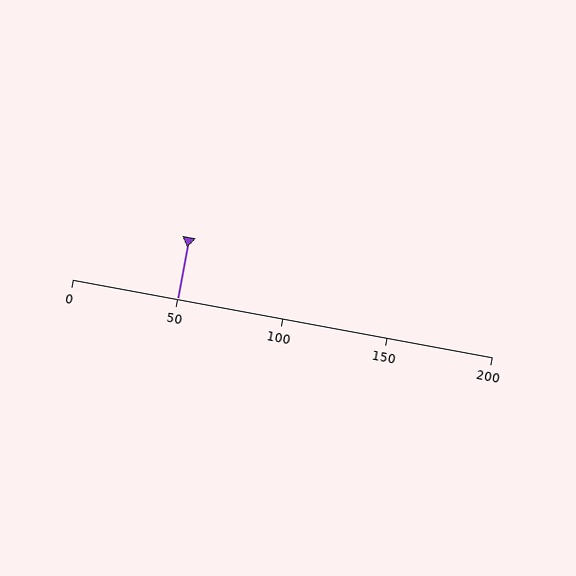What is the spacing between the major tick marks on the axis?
The major ticks are spaced 50 apart.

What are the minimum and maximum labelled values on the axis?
The axis runs from 0 to 200.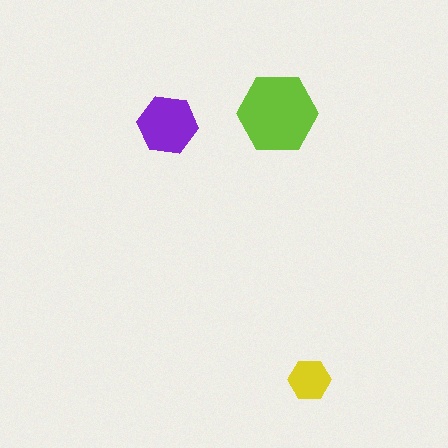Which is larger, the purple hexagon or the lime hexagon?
The lime one.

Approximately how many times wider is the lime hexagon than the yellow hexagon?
About 2 times wider.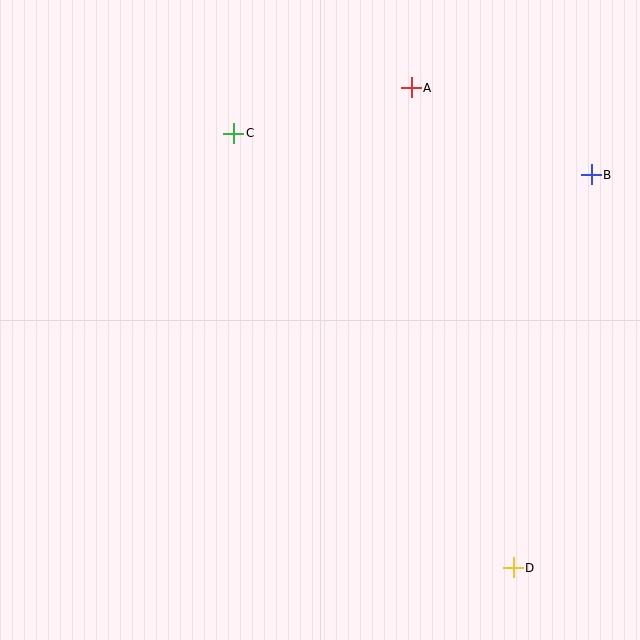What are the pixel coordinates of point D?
Point D is at (513, 568).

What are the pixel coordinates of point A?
Point A is at (411, 88).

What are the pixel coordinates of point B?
Point B is at (591, 175).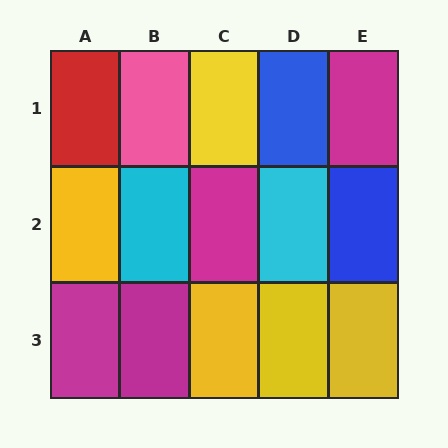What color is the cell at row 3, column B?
Magenta.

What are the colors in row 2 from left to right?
Yellow, cyan, magenta, cyan, blue.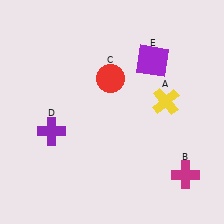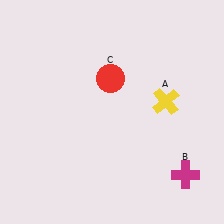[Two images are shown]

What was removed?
The purple square (E), the purple cross (D) were removed in Image 2.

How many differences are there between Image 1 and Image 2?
There are 2 differences between the two images.